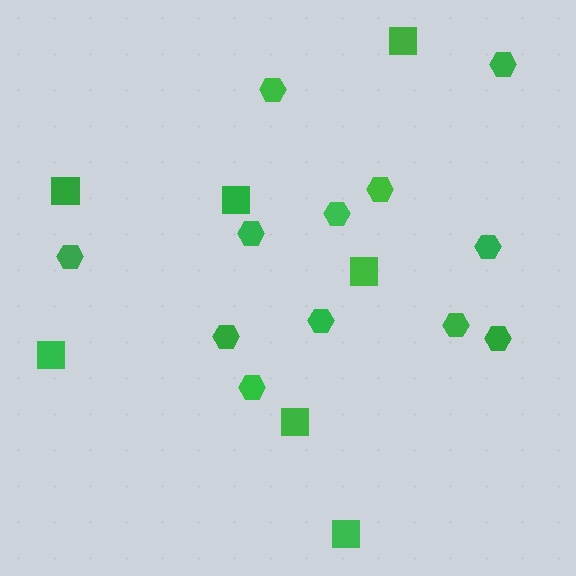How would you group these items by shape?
There are 2 groups: one group of squares (7) and one group of hexagons (12).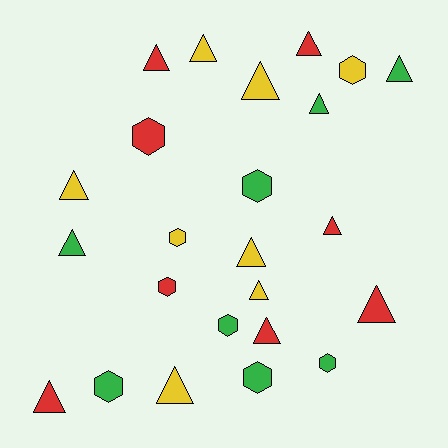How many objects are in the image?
There are 24 objects.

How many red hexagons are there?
There are 2 red hexagons.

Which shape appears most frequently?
Triangle, with 15 objects.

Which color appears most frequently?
Red, with 8 objects.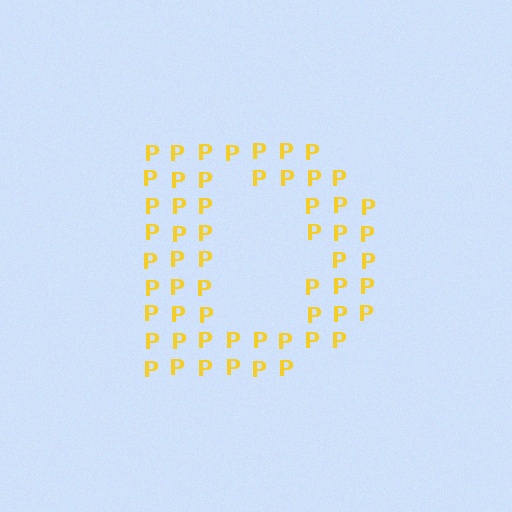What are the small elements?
The small elements are letter P's.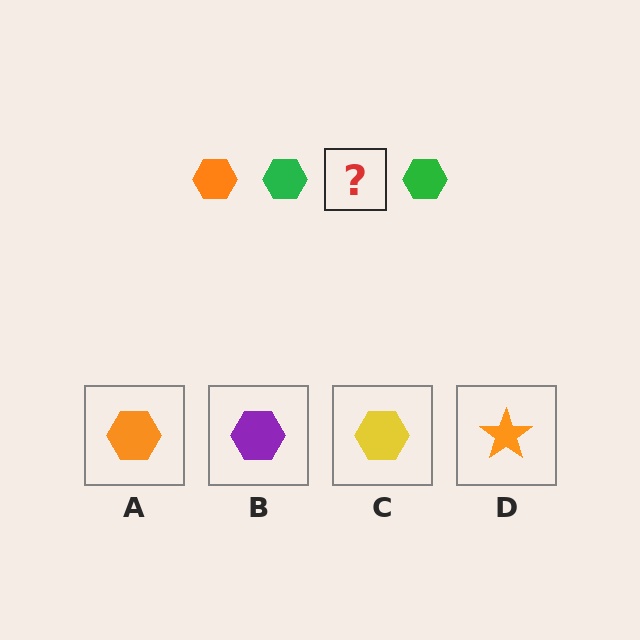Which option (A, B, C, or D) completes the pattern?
A.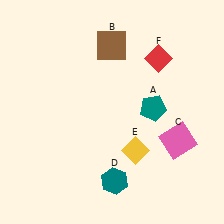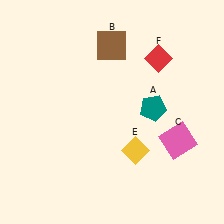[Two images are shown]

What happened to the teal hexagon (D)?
The teal hexagon (D) was removed in Image 2. It was in the bottom-right area of Image 1.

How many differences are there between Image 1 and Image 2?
There is 1 difference between the two images.